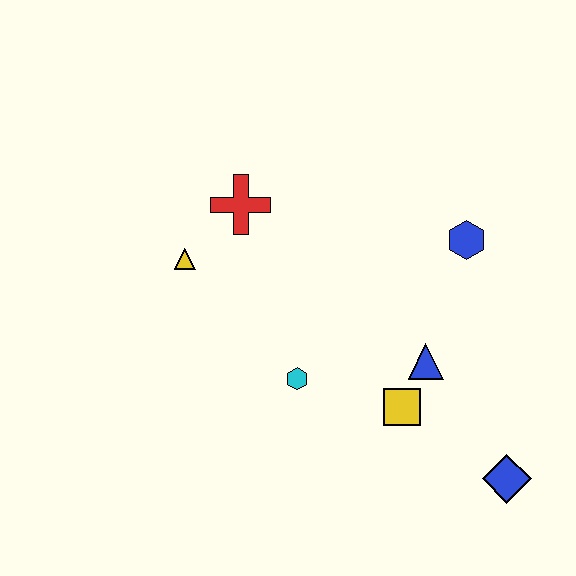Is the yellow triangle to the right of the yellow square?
No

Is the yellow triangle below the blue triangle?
No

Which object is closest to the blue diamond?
The yellow square is closest to the blue diamond.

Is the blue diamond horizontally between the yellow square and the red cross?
No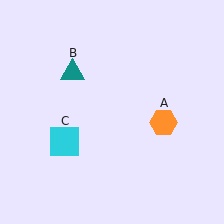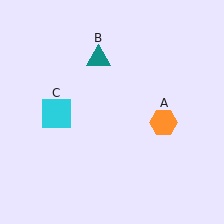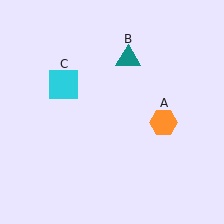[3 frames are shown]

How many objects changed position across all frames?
2 objects changed position: teal triangle (object B), cyan square (object C).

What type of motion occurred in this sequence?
The teal triangle (object B), cyan square (object C) rotated clockwise around the center of the scene.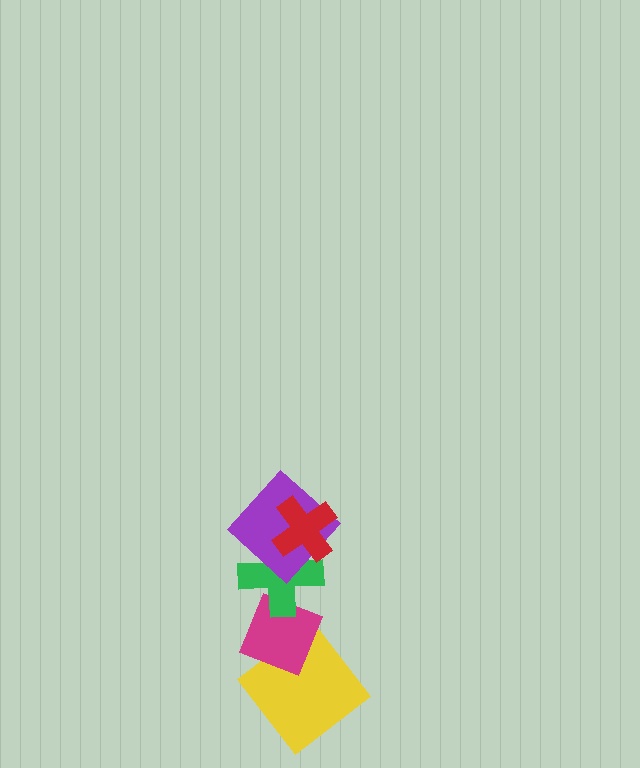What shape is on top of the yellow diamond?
The magenta diamond is on top of the yellow diamond.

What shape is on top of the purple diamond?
The red cross is on top of the purple diamond.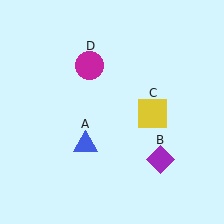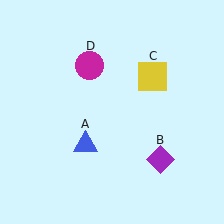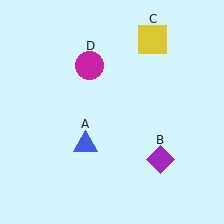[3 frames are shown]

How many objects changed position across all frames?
1 object changed position: yellow square (object C).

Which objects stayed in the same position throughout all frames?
Blue triangle (object A) and purple diamond (object B) and magenta circle (object D) remained stationary.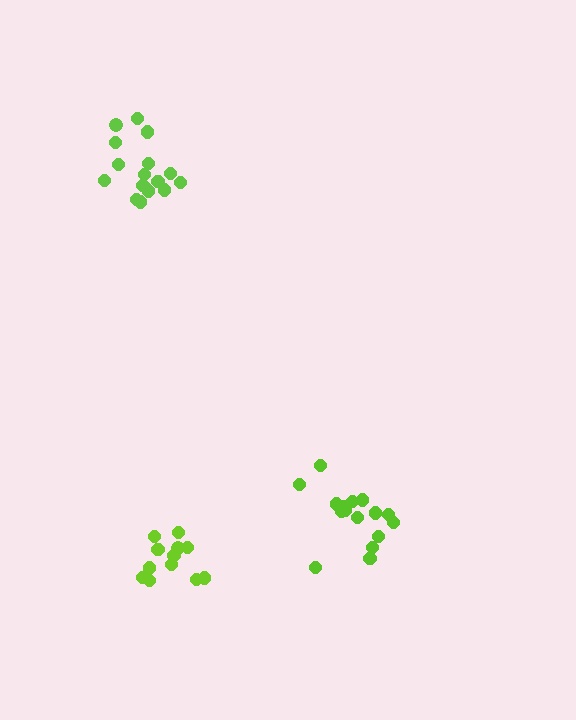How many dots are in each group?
Group 1: 16 dots, Group 2: 12 dots, Group 3: 16 dots (44 total).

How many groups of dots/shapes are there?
There are 3 groups.